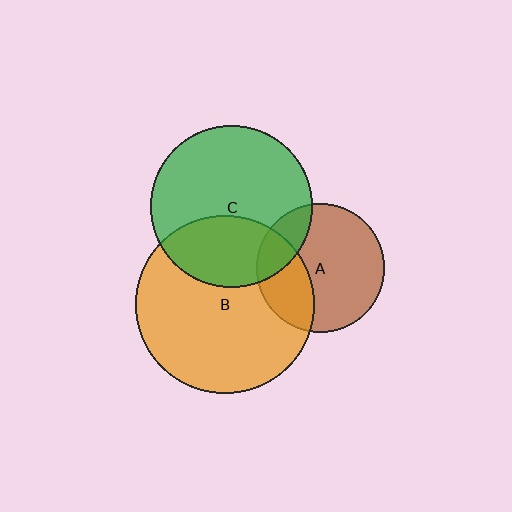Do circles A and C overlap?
Yes.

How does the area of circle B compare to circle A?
Approximately 1.9 times.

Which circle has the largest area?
Circle B (orange).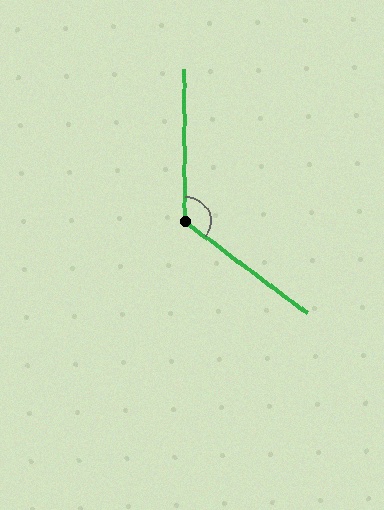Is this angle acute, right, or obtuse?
It is obtuse.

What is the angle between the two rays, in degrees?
Approximately 127 degrees.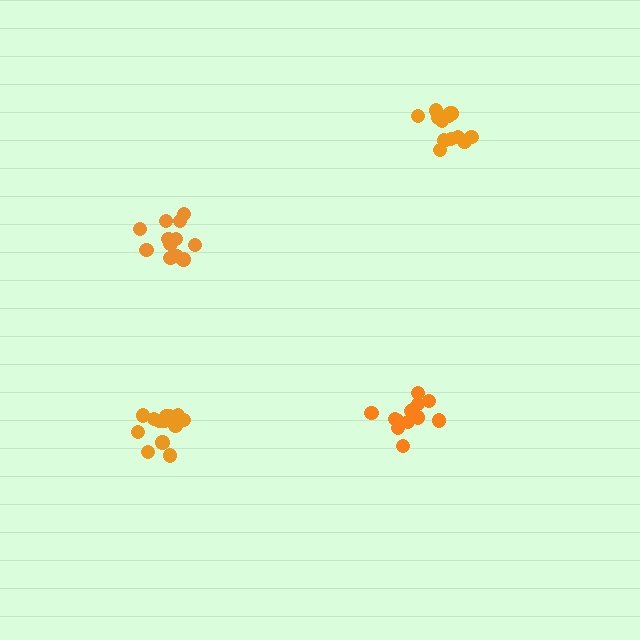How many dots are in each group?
Group 1: 13 dots, Group 2: 13 dots, Group 3: 14 dots, Group 4: 12 dots (52 total).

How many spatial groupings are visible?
There are 4 spatial groupings.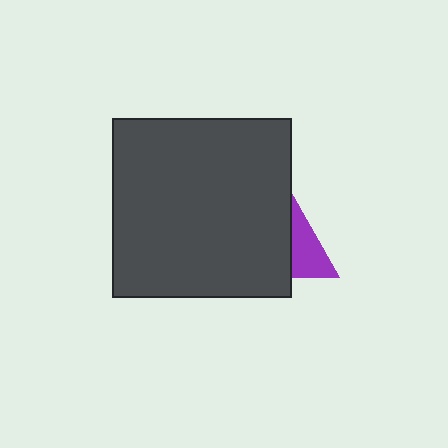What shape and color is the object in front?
The object in front is a dark gray square.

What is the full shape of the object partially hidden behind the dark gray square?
The partially hidden object is a purple triangle.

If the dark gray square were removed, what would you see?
You would see the complete purple triangle.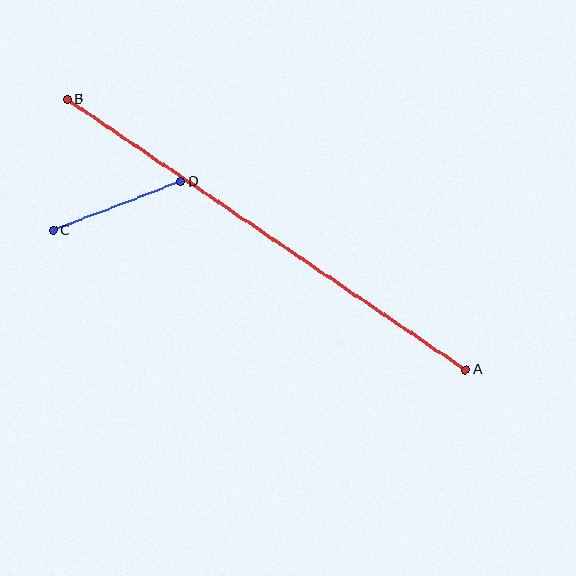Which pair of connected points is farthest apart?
Points A and B are farthest apart.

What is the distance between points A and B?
The distance is approximately 482 pixels.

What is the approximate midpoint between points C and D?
The midpoint is at approximately (117, 206) pixels.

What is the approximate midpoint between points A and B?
The midpoint is at approximately (266, 234) pixels.